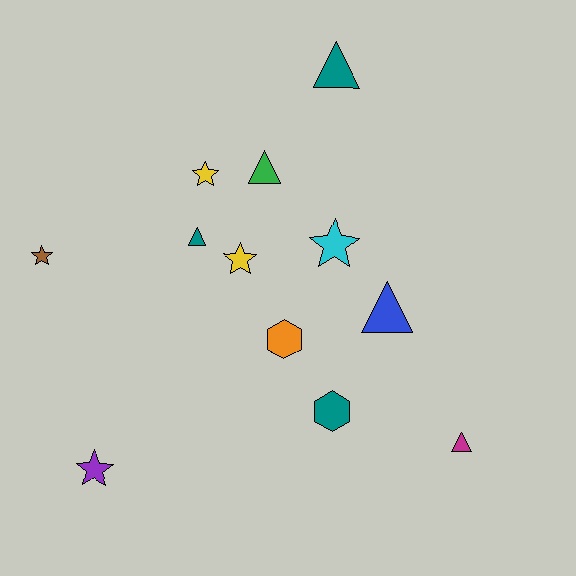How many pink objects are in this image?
There are no pink objects.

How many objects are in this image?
There are 12 objects.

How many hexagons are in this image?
There are 2 hexagons.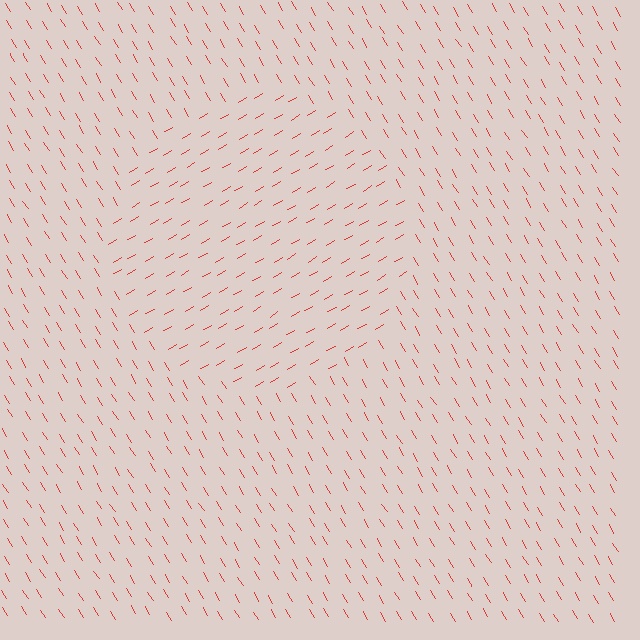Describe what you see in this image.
The image is filled with small red line segments. A circle region in the image has lines oriented differently from the surrounding lines, creating a visible texture boundary.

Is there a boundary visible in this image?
Yes, there is a texture boundary formed by a change in line orientation.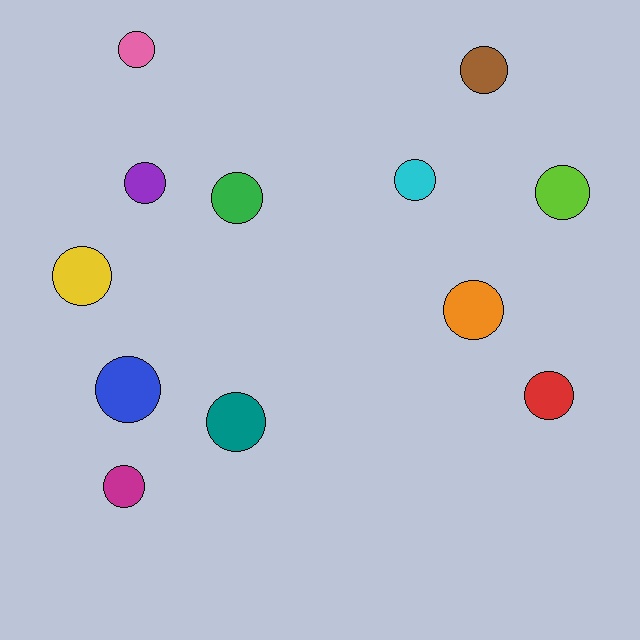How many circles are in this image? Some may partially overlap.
There are 12 circles.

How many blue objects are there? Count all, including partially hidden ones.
There is 1 blue object.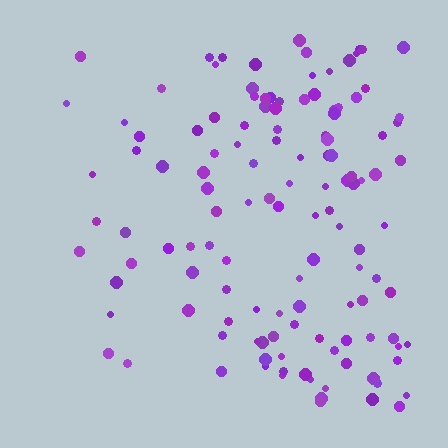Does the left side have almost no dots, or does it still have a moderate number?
Still a moderate number, just noticeably fewer than the right.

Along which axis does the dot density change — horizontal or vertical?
Horizontal.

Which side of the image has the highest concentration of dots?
The right.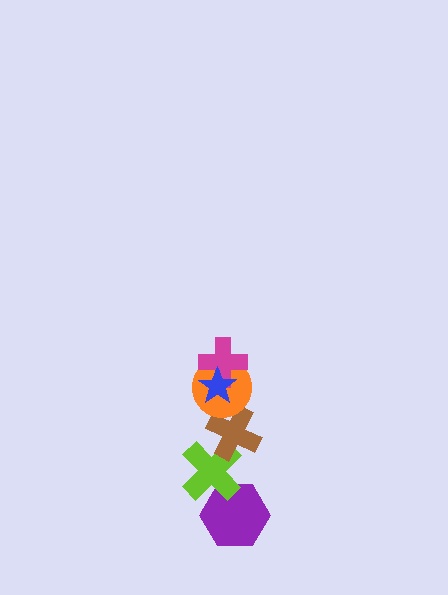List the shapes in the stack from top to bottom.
From top to bottom: the blue star, the magenta cross, the orange circle, the brown cross, the lime cross, the purple hexagon.